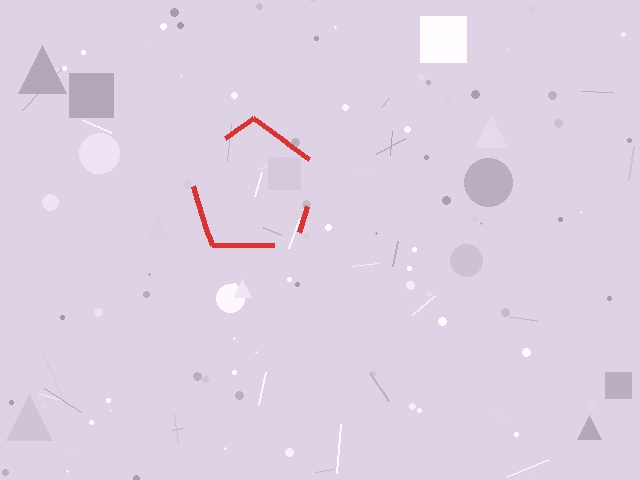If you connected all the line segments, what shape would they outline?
They would outline a pentagon.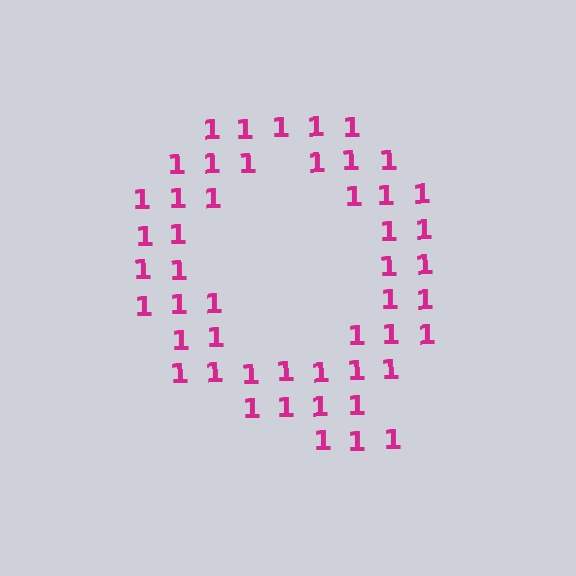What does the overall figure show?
The overall figure shows the letter Q.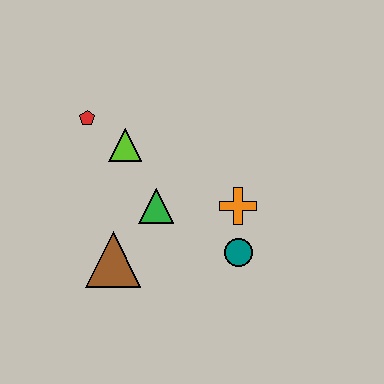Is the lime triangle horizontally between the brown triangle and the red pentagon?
No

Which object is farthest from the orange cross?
The red pentagon is farthest from the orange cross.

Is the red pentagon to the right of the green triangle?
No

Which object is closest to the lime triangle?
The red pentagon is closest to the lime triangle.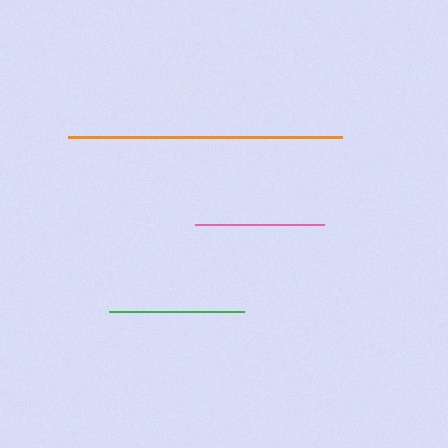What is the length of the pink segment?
The pink segment is approximately 129 pixels long.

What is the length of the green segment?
The green segment is approximately 135 pixels long.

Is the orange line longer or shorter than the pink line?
The orange line is longer than the pink line.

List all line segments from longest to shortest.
From longest to shortest: orange, green, pink.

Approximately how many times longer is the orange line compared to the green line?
The orange line is approximately 2.0 times the length of the green line.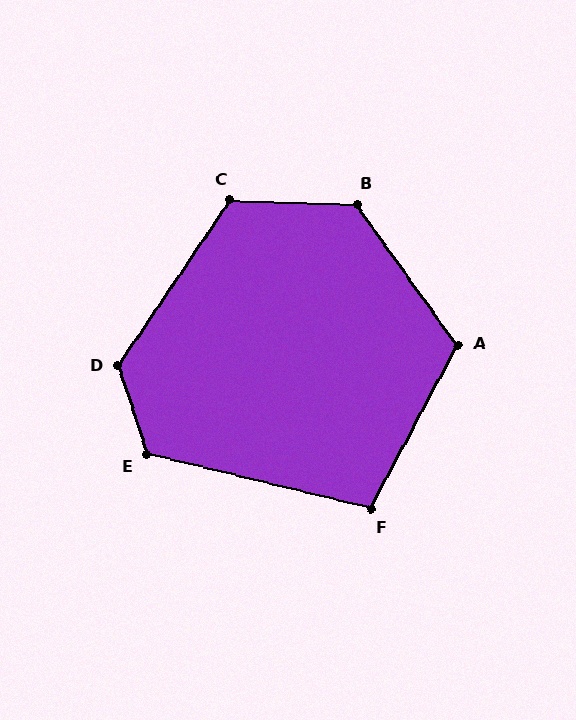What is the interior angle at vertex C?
Approximately 122 degrees (obtuse).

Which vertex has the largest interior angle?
D, at approximately 128 degrees.